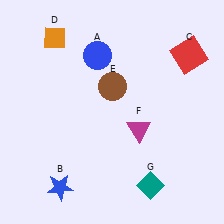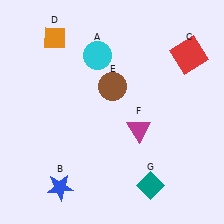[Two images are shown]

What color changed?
The circle (A) changed from blue in Image 1 to cyan in Image 2.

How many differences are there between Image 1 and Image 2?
There is 1 difference between the two images.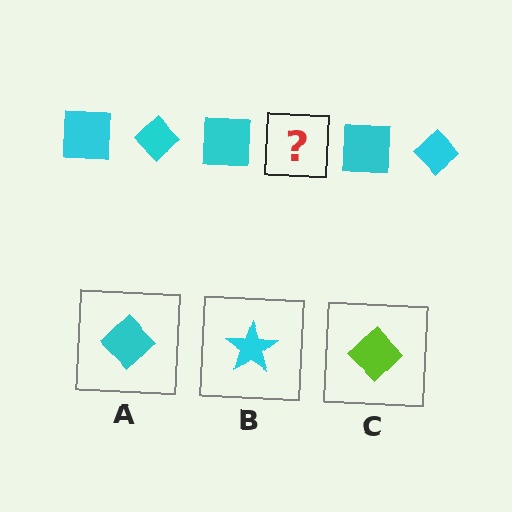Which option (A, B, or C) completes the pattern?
A.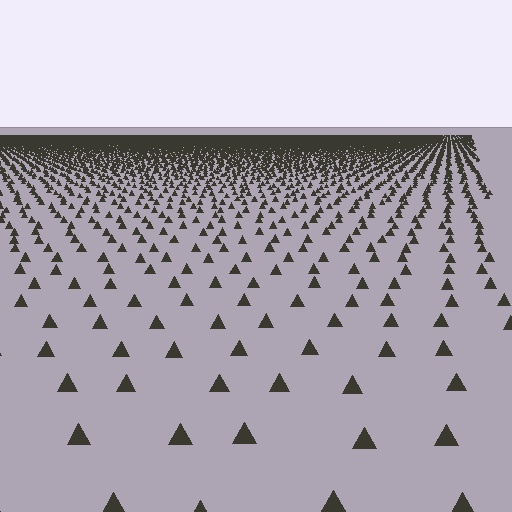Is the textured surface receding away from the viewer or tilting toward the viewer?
The surface is receding away from the viewer. Texture elements get smaller and denser toward the top.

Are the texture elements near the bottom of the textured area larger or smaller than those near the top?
Larger. Near the bottom, elements are closer to the viewer and appear at a bigger on-screen size.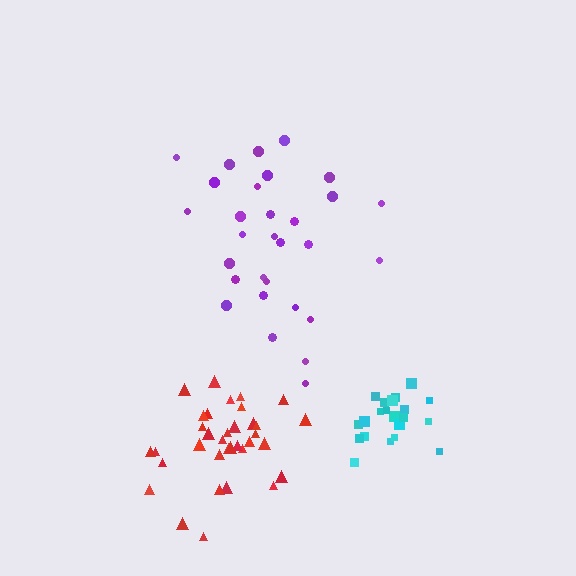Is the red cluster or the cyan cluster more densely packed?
Cyan.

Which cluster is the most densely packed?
Cyan.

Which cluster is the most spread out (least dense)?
Purple.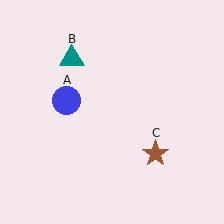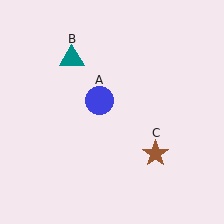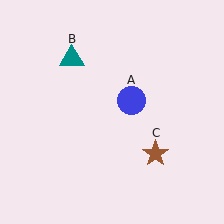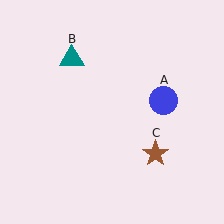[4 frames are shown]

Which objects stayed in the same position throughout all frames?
Teal triangle (object B) and brown star (object C) remained stationary.